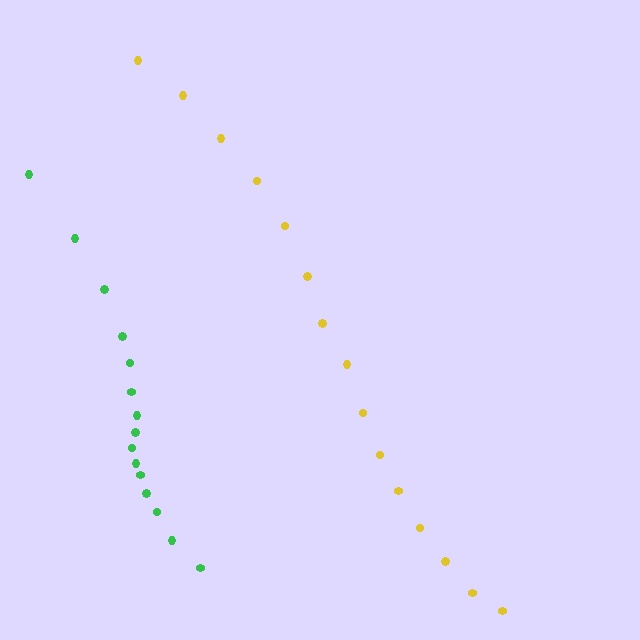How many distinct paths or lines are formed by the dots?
There are 2 distinct paths.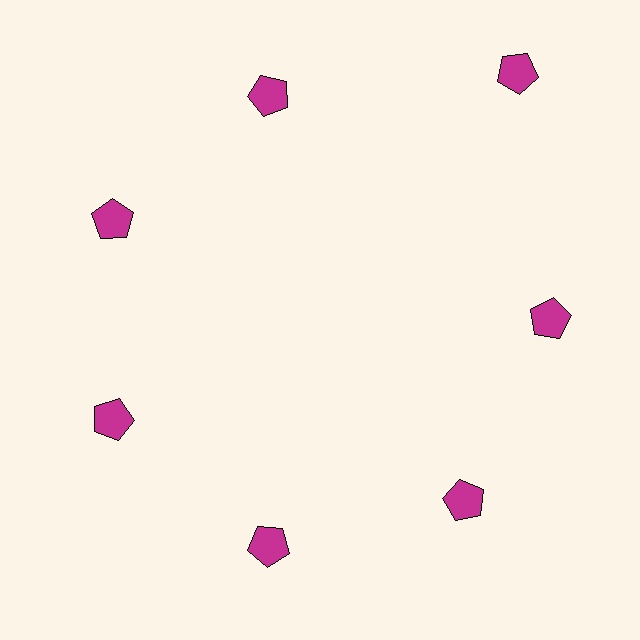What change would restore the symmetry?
The symmetry would be restored by moving it inward, back onto the ring so that all 7 pentagons sit at equal angles and equal distance from the center.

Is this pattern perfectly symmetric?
No. The 7 magenta pentagons are arranged in a ring, but one element near the 1 o'clock position is pushed outward from the center, breaking the 7-fold rotational symmetry.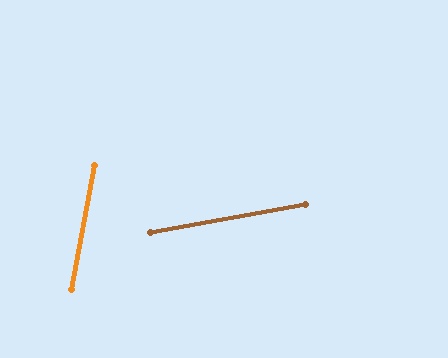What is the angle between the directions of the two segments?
Approximately 69 degrees.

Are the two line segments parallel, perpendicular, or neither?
Neither parallel nor perpendicular — they differ by about 69°.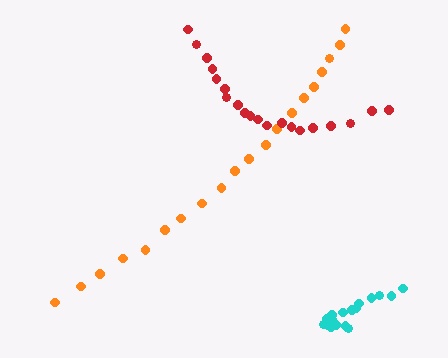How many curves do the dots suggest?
There are 3 distinct paths.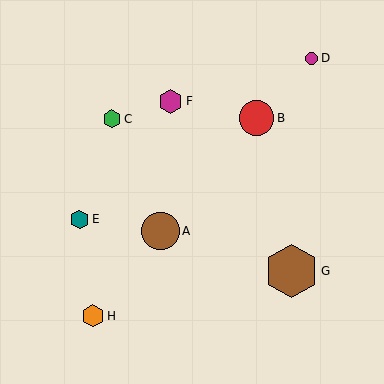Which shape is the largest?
The brown hexagon (labeled G) is the largest.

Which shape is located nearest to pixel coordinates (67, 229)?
The teal hexagon (labeled E) at (79, 219) is nearest to that location.